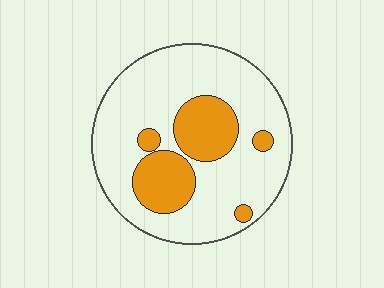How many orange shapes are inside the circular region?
5.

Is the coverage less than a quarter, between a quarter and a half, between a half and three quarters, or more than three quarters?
Less than a quarter.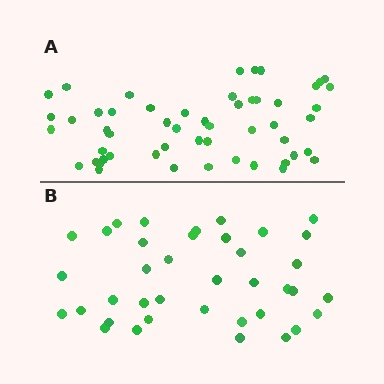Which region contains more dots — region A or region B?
Region A (the top region) has more dots.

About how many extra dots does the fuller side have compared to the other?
Region A has approximately 15 more dots than region B.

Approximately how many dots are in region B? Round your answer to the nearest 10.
About 40 dots. (The exact count is 38, which rounds to 40.)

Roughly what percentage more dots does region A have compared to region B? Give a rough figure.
About 40% more.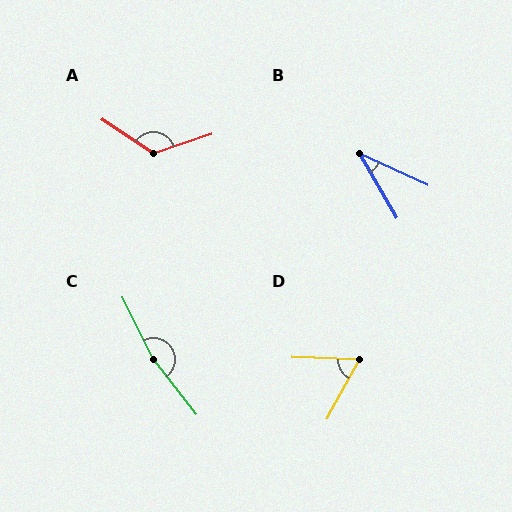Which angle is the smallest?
B, at approximately 35 degrees.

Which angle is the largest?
C, at approximately 168 degrees.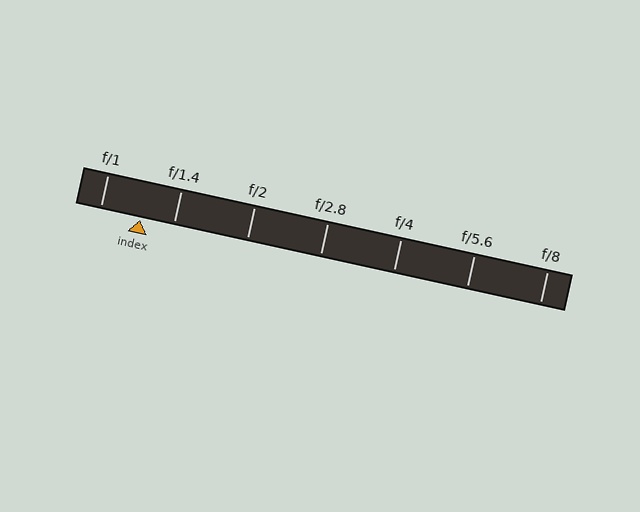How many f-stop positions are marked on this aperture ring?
There are 7 f-stop positions marked.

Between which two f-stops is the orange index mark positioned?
The index mark is between f/1 and f/1.4.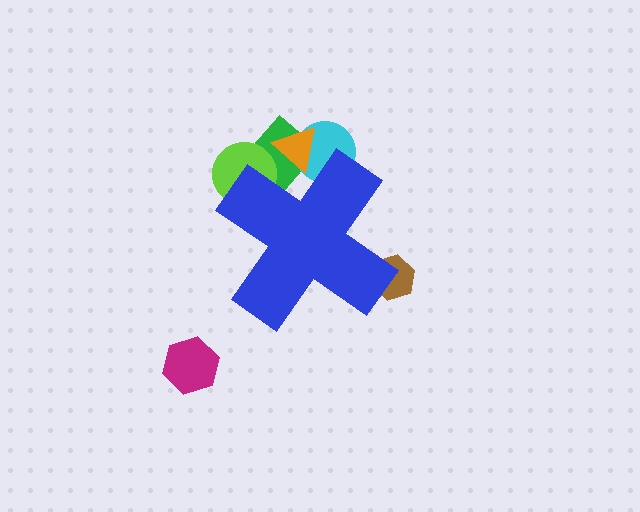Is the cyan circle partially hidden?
Yes, the cyan circle is partially hidden behind the blue cross.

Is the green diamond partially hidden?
Yes, the green diamond is partially hidden behind the blue cross.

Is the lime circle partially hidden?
Yes, the lime circle is partially hidden behind the blue cross.